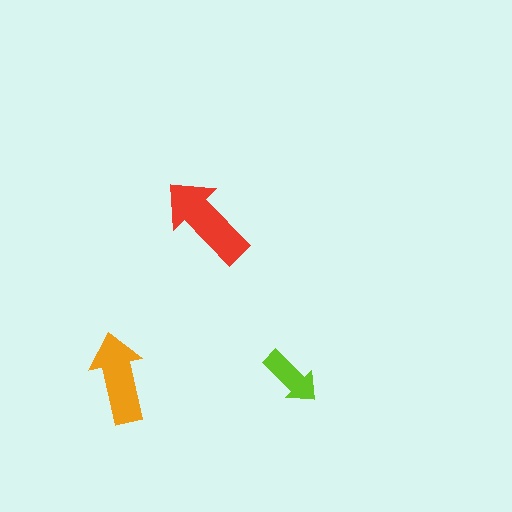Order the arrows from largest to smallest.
the red one, the orange one, the lime one.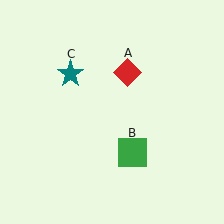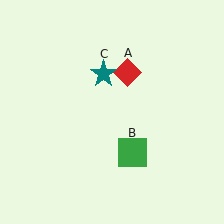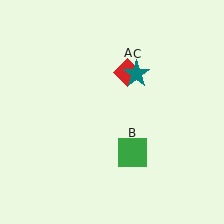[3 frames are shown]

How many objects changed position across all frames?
1 object changed position: teal star (object C).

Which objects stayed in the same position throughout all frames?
Red diamond (object A) and green square (object B) remained stationary.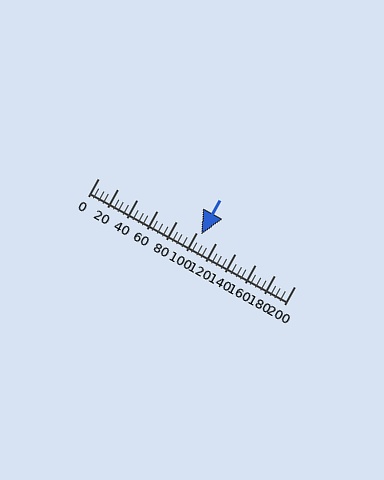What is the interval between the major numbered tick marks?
The major tick marks are spaced 20 units apart.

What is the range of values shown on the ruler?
The ruler shows values from 0 to 200.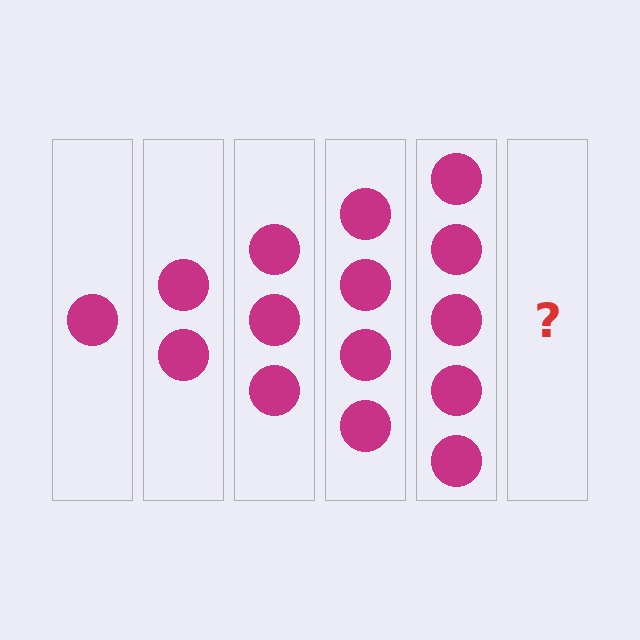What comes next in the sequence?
The next element should be 6 circles.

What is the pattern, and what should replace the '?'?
The pattern is that each step adds one more circle. The '?' should be 6 circles.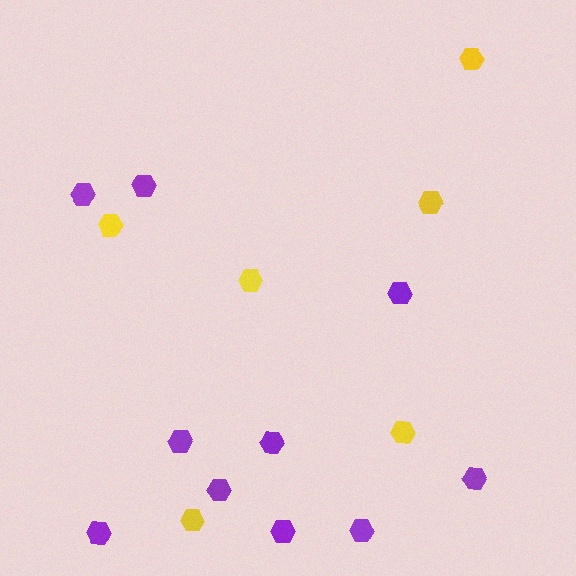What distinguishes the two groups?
There are 2 groups: one group of yellow hexagons (6) and one group of purple hexagons (10).